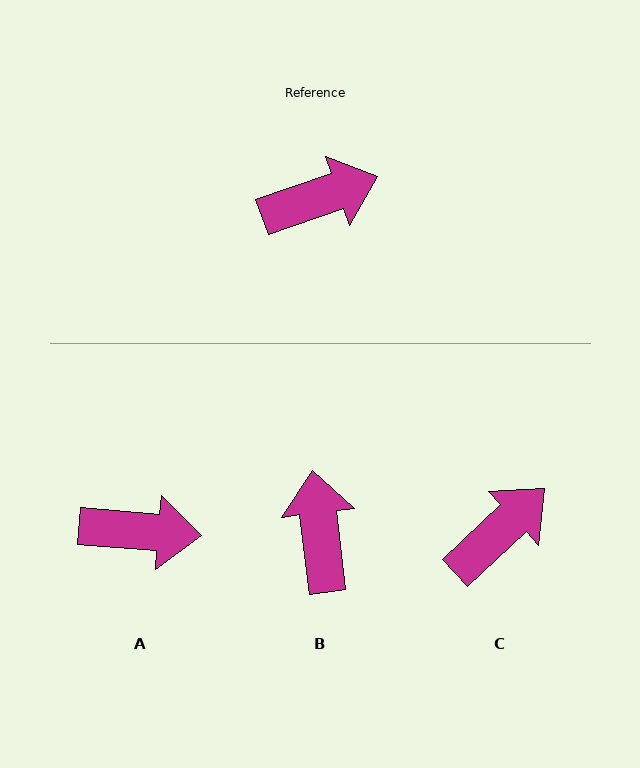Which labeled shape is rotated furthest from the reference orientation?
B, about 78 degrees away.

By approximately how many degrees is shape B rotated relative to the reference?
Approximately 78 degrees counter-clockwise.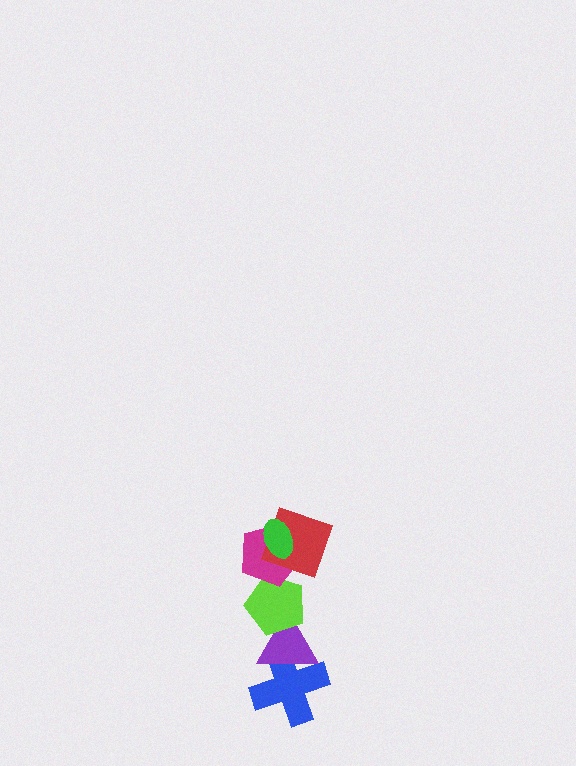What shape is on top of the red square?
The green ellipse is on top of the red square.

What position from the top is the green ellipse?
The green ellipse is 1st from the top.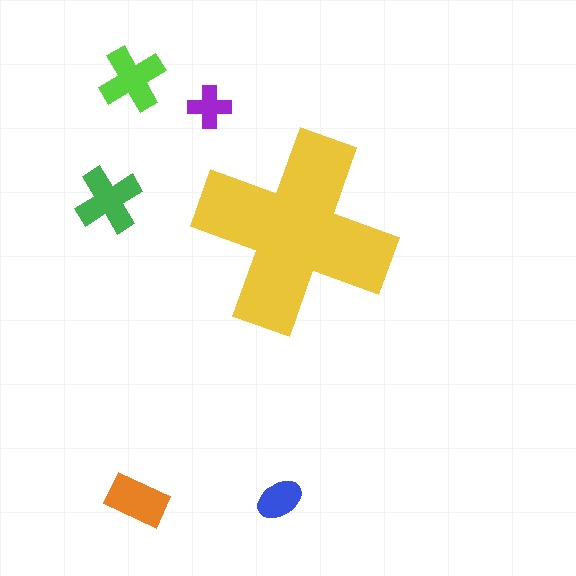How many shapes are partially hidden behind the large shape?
0 shapes are partially hidden.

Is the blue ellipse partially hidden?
No, the blue ellipse is fully visible.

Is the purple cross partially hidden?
No, the purple cross is fully visible.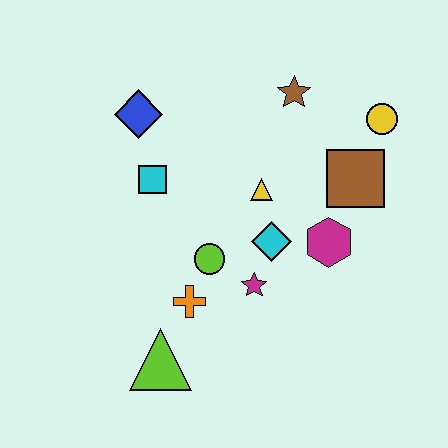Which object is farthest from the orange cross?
The yellow circle is farthest from the orange cross.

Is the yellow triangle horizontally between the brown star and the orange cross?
Yes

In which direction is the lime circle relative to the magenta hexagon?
The lime circle is to the left of the magenta hexagon.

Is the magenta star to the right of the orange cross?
Yes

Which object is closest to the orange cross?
The lime circle is closest to the orange cross.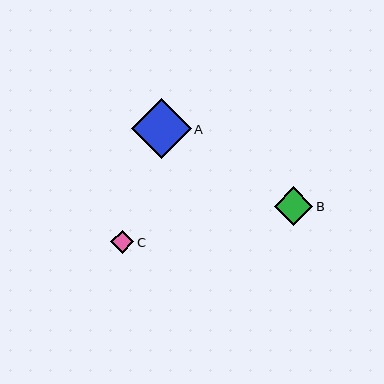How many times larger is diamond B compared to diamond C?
Diamond B is approximately 1.7 times the size of diamond C.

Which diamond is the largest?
Diamond A is the largest with a size of approximately 60 pixels.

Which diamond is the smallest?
Diamond C is the smallest with a size of approximately 23 pixels.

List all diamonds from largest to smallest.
From largest to smallest: A, B, C.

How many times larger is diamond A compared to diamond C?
Diamond A is approximately 2.6 times the size of diamond C.